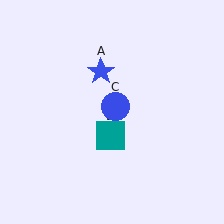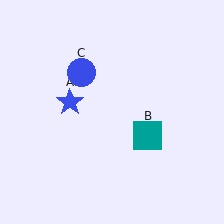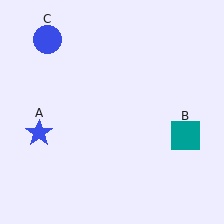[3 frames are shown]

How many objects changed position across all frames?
3 objects changed position: blue star (object A), teal square (object B), blue circle (object C).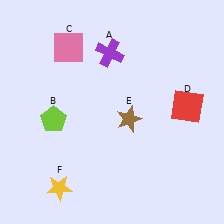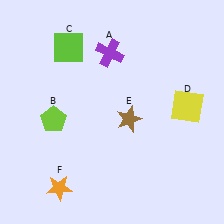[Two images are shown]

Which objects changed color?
C changed from pink to lime. D changed from red to yellow. F changed from yellow to orange.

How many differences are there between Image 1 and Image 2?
There are 3 differences between the two images.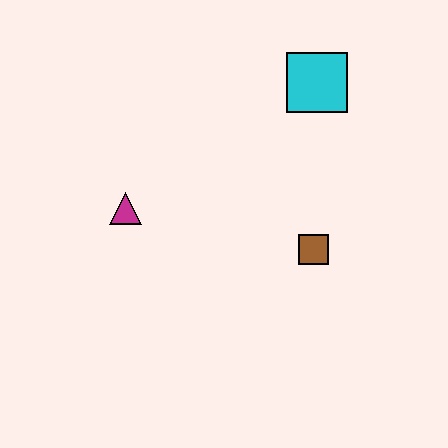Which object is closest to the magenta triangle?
The brown square is closest to the magenta triangle.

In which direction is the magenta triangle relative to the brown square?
The magenta triangle is to the left of the brown square.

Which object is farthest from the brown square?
The magenta triangle is farthest from the brown square.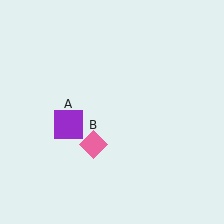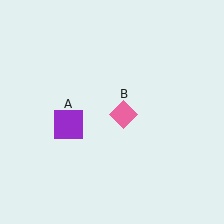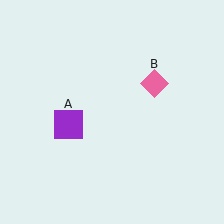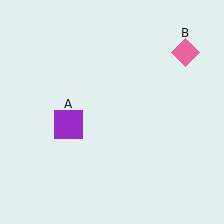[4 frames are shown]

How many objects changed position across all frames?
1 object changed position: pink diamond (object B).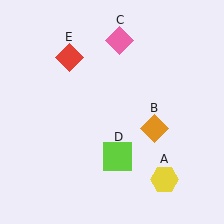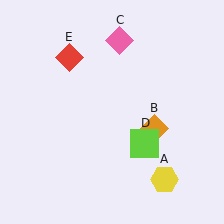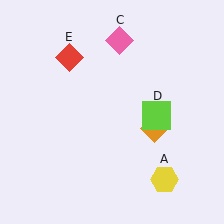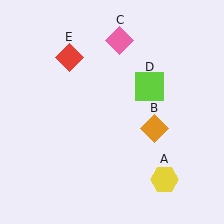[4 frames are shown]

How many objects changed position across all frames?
1 object changed position: lime square (object D).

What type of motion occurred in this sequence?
The lime square (object D) rotated counterclockwise around the center of the scene.